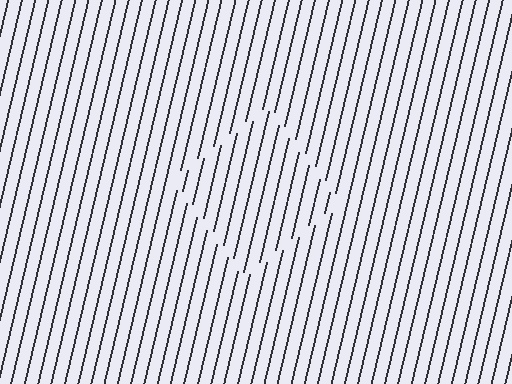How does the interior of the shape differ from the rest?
The interior of the shape contains the same grating, shifted by half a period — the contour is defined by the phase discontinuity where line-ends from the inner and outer gratings abut.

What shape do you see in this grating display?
An illusory square. The interior of the shape contains the same grating, shifted by half a period — the contour is defined by the phase discontinuity where line-ends from the inner and outer gratings abut.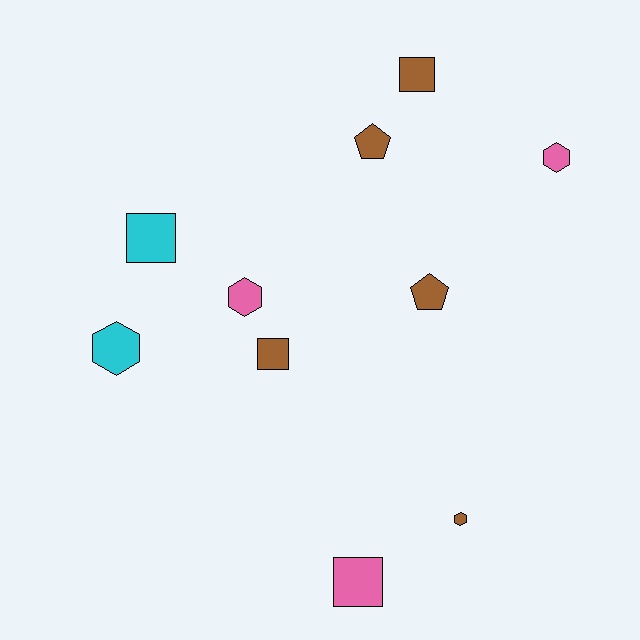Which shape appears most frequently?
Square, with 4 objects.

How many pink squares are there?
There is 1 pink square.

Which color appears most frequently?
Brown, with 5 objects.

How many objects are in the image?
There are 10 objects.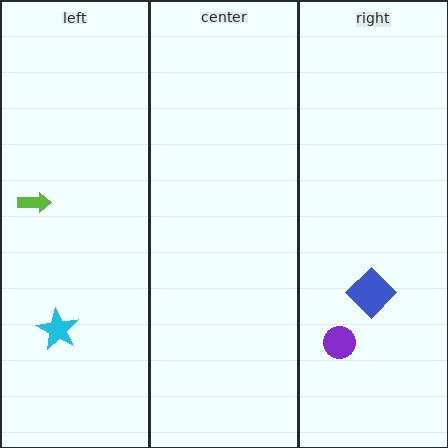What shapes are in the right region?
The purple circle, the blue diamond.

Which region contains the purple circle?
The right region.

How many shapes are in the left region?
2.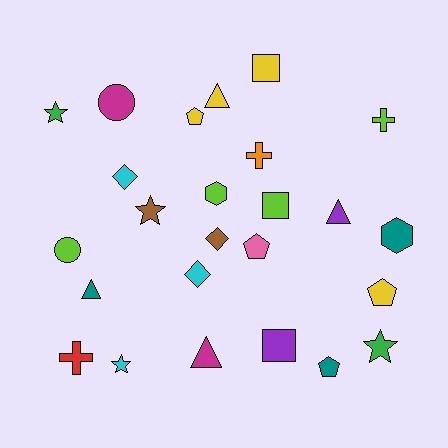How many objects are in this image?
There are 25 objects.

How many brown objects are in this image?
There are 2 brown objects.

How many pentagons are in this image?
There are 4 pentagons.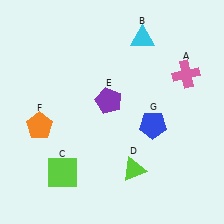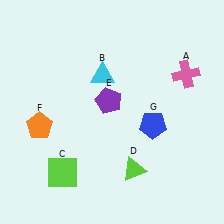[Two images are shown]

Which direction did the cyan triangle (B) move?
The cyan triangle (B) moved left.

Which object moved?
The cyan triangle (B) moved left.